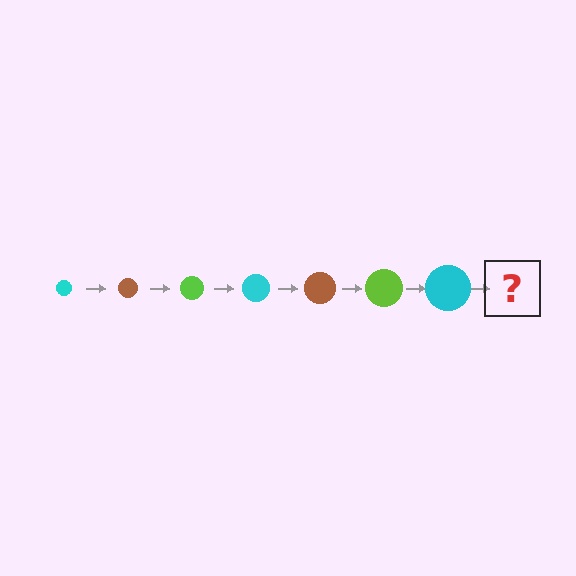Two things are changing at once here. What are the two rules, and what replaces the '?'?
The two rules are that the circle grows larger each step and the color cycles through cyan, brown, and lime. The '?' should be a brown circle, larger than the previous one.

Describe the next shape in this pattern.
It should be a brown circle, larger than the previous one.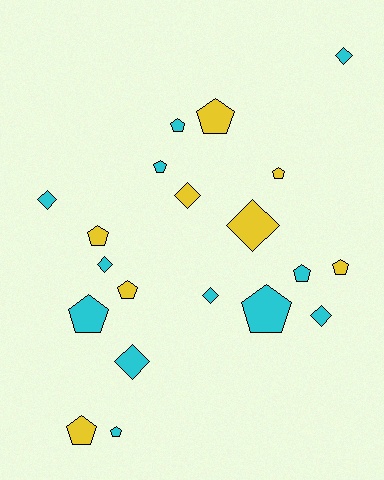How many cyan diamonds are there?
There are 6 cyan diamonds.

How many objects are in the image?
There are 20 objects.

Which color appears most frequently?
Cyan, with 12 objects.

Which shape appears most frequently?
Pentagon, with 12 objects.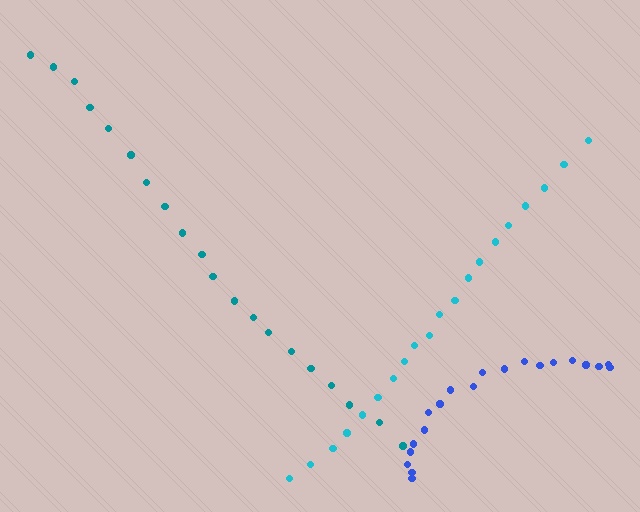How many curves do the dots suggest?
There are 3 distinct paths.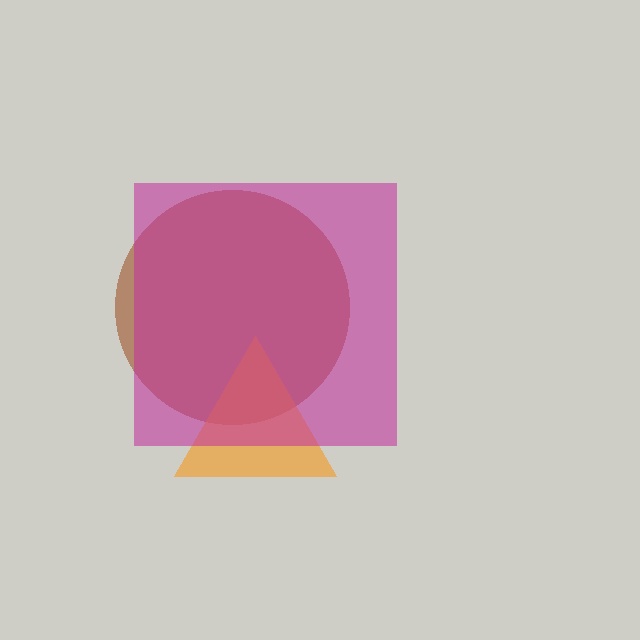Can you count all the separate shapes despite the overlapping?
Yes, there are 3 separate shapes.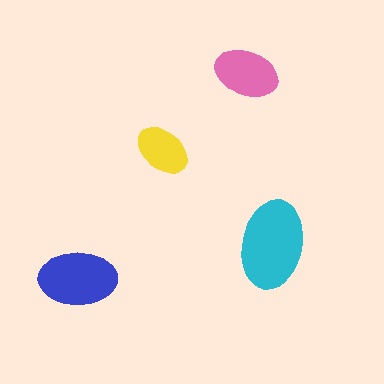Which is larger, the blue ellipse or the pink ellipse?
The blue one.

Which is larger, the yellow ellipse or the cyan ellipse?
The cyan one.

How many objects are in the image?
There are 4 objects in the image.